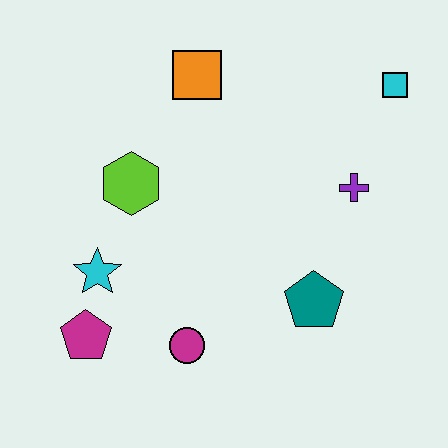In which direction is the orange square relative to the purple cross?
The orange square is to the left of the purple cross.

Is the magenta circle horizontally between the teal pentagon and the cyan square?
No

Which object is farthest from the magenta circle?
The cyan square is farthest from the magenta circle.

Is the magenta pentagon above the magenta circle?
Yes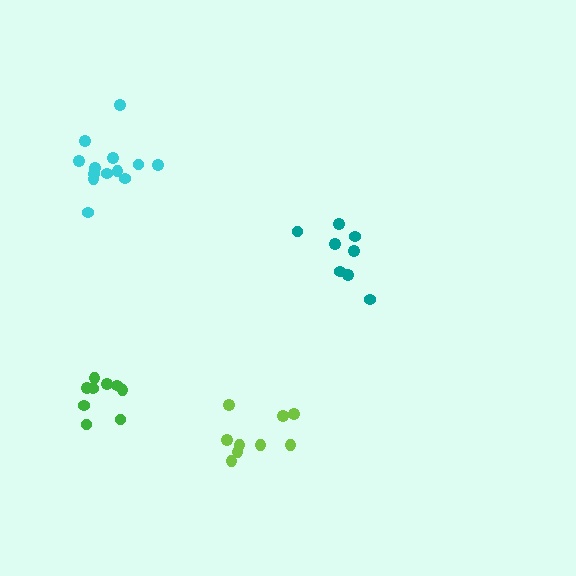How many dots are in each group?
Group 1: 8 dots, Group 2: 9 dots, Group 3: 13 dots, Group 4: 9 dots (39 total).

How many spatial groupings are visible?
There are 4 spatial groupings.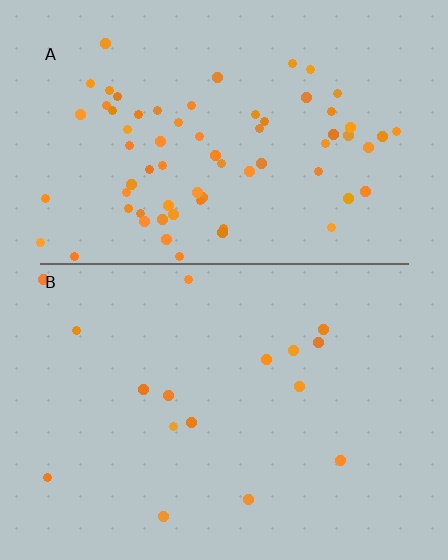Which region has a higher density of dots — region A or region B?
A (the top).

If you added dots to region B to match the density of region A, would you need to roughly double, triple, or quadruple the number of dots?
Approximately quadruple.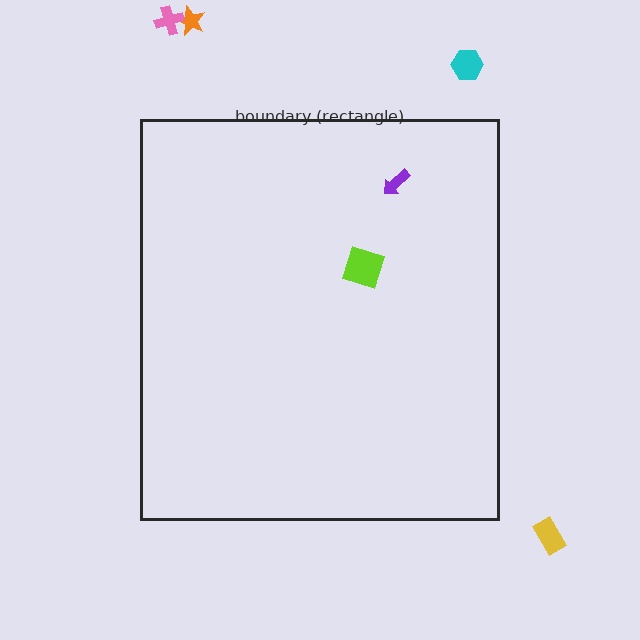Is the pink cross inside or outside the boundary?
Outside.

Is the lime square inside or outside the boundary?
Inside.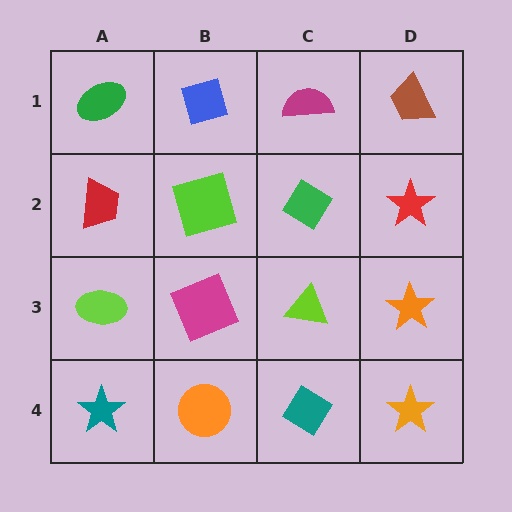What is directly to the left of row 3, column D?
A lime triangle.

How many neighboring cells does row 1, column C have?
3.